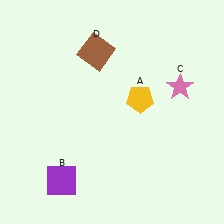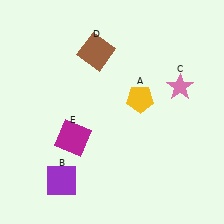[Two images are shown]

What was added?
A magenta square (E) was added in Image 2.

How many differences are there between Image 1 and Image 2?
There is 1 difference between the two images.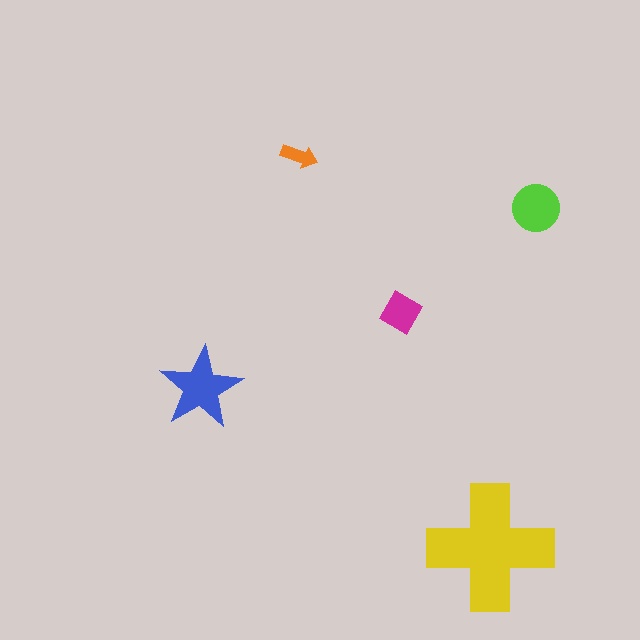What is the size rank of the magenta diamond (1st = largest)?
4th.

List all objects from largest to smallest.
The yellow cross, the blue star, the lime circle, the magenta diamond, the orange arrow.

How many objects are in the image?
There are 5 objects in the image.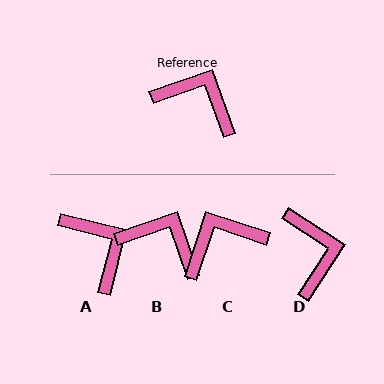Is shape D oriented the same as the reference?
No, it is off by about 53 degrees.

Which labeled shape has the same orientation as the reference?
B.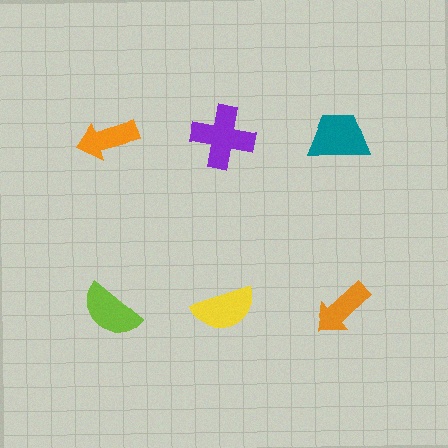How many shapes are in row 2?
3 shapes.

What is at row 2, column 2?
A yellow semicircle.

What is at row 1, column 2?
A purple cross.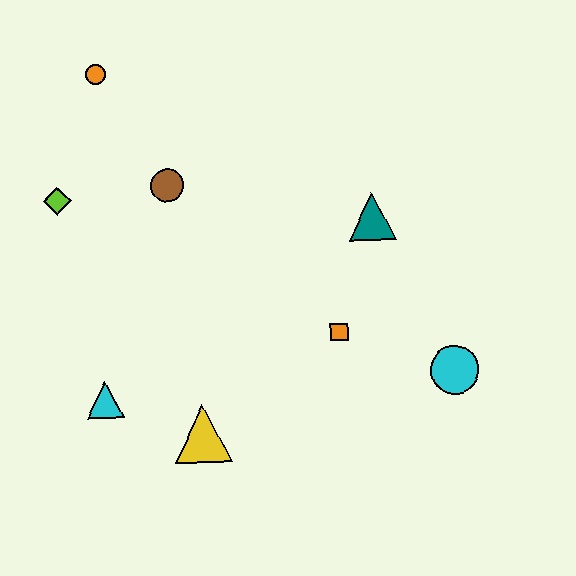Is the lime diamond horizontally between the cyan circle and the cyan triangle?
No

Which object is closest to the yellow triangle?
The cyan triangle is closest to the yellow triangle.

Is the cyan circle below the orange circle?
Yes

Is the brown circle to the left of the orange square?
Yes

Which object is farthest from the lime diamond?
The cyan circle is farthest from the lime diamond.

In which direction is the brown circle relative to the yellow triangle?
The brown circle is above the yellow triangle.